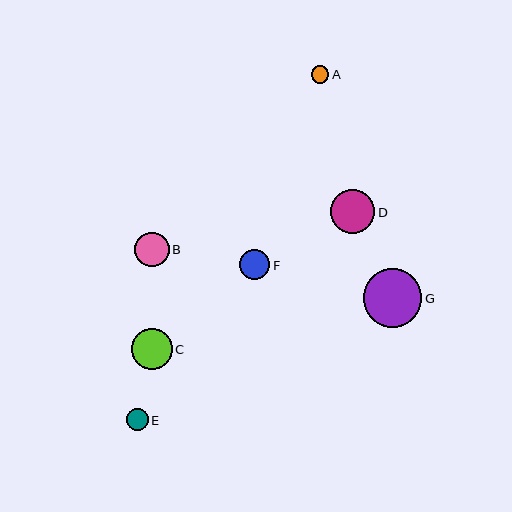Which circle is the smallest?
Circle A is the smallest with a size of approximately 17 pixels.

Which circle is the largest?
Circle G is the largest with a size of approximately 59 pixels.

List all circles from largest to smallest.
From largest to smallest: G, D, C, B, F, E, A.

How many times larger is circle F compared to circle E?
Circle F is approximately 1.4 times the size of circle E.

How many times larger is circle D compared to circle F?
Circle D is approximately 1.4 times the size of circle F.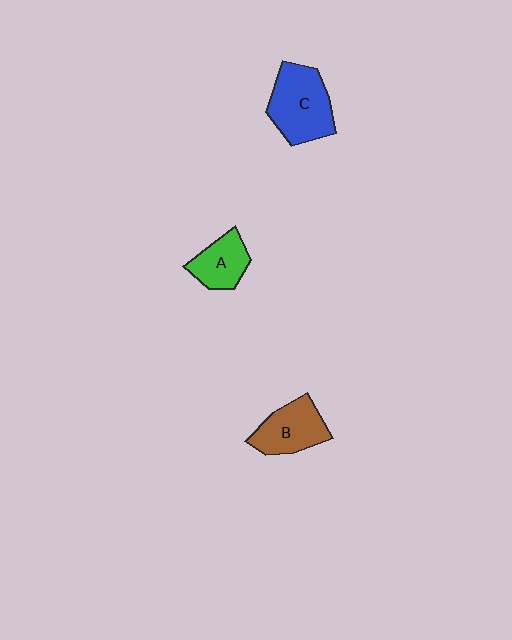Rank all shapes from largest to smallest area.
From largest to smallest: C (blue), B (brown), A (green).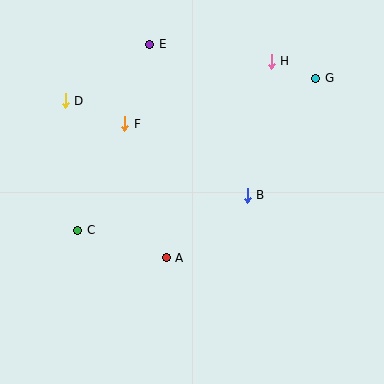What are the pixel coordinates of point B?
Point B is at (247, 196).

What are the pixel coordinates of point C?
Point C is at (78, 230).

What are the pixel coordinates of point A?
Point A is at (166, 258).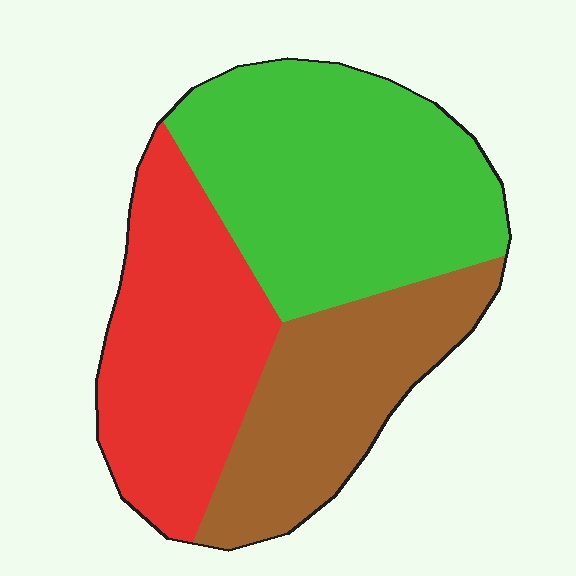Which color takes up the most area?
Green, at roughly 40%.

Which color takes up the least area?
Brown, at roughly 25%.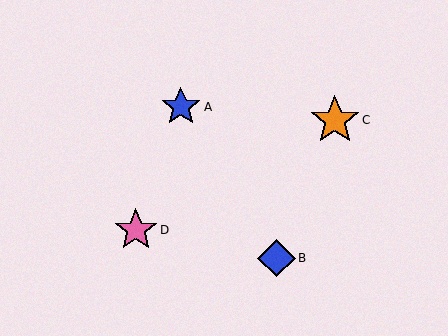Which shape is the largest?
The orange star (labeled C) is the largest.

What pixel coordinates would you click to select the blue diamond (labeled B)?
Click at (276, 258) to select the blue diamond B.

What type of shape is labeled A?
Shape A is a blue star.